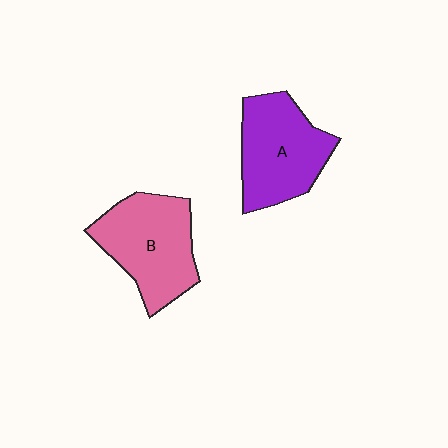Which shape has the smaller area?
Shape A (purple).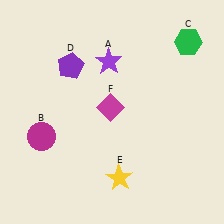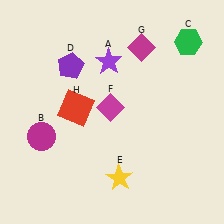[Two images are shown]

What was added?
A magenta diamond (G), a red square (H) were added in Image 2.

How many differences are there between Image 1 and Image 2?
There are 2 differences between the two images.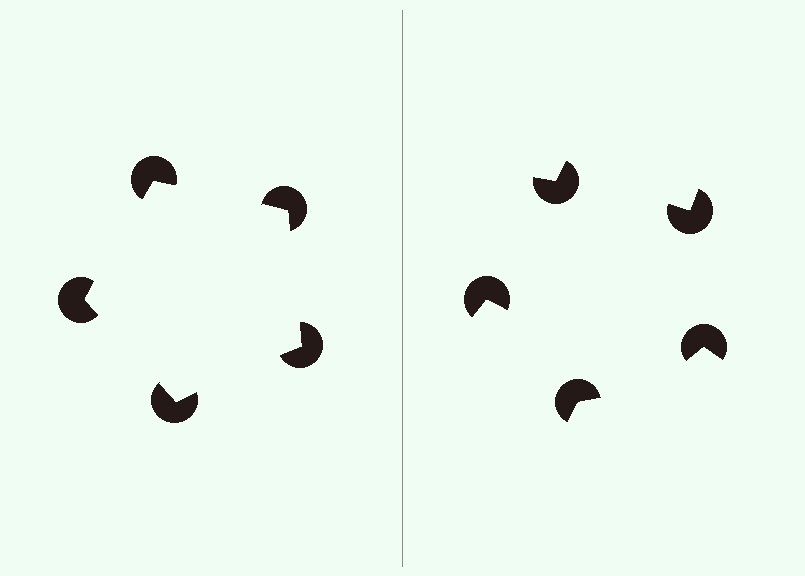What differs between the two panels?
The pac-man discs are positioned identically on both sides; only the wedge orientations differ. On the left they align to a pentagon; on the right they are misaligned.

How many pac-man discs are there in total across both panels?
10 — 5 on each side.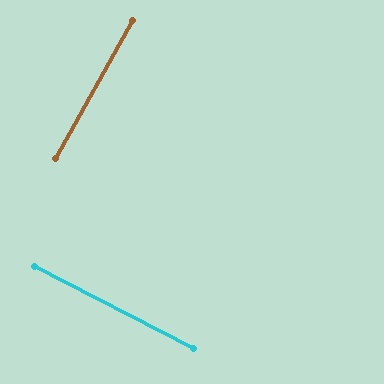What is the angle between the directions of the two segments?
Approximately 88 degrees.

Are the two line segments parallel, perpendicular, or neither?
Perpendicular — they meet at approximately 88°.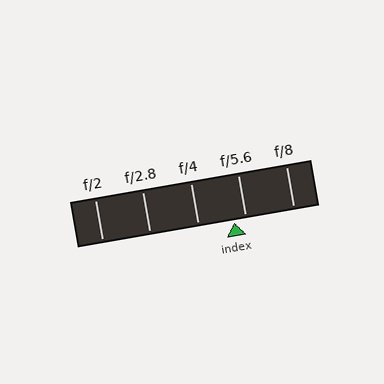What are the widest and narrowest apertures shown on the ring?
The widest aperture shown is f/2 and the narrowest is f/8.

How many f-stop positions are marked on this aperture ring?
There are 5 f-stop positions marked.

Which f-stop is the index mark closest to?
The index mark is closest to f/5.6.